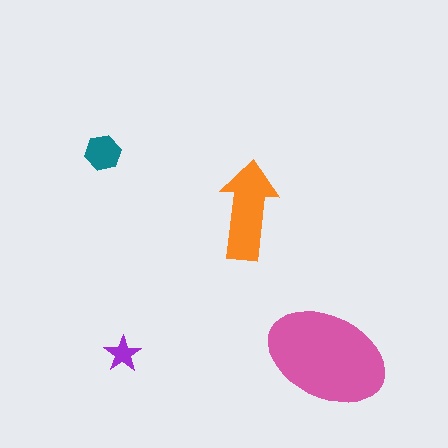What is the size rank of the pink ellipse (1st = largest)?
1st.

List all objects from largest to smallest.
The pink ellipse, the orange arrow, the teal hexagon, the purple star.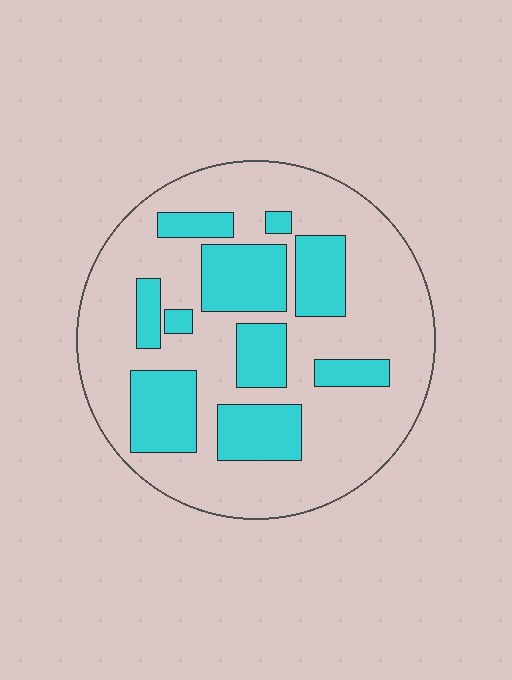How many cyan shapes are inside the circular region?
10.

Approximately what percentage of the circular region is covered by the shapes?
Approximately 30%.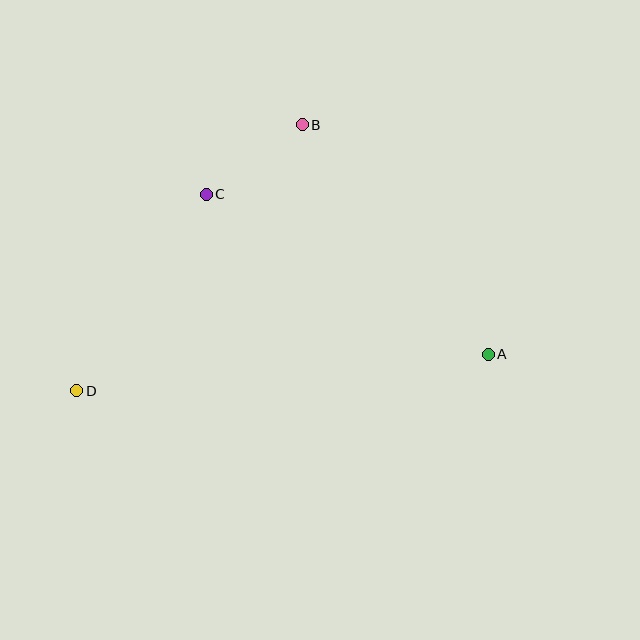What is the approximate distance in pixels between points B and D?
The distance between B and D is approximately 349 pixels.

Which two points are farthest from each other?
Points A and D are farthest from each other.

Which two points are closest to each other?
Points B and C are closest to each other.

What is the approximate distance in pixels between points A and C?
The distance between A and C is approximately 324 pixels.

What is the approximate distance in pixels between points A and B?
The distance between A and B is approximately 295 pixels.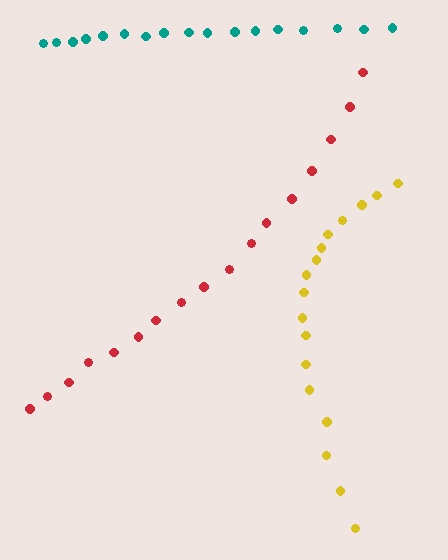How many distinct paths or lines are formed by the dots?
There are 3 distinct paths.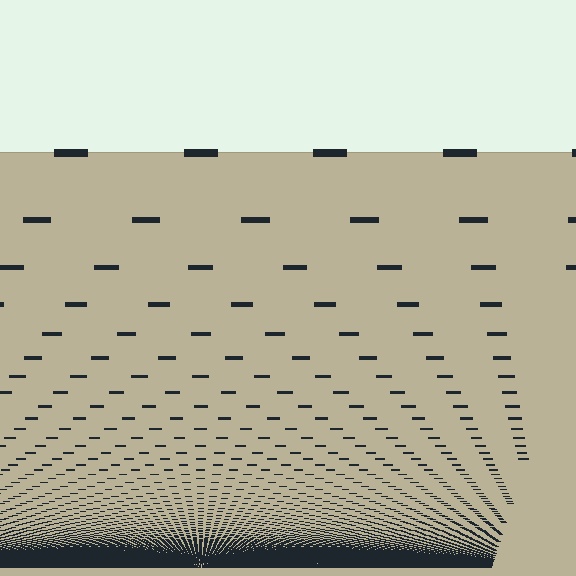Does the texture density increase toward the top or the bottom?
Density increases toward the bottom.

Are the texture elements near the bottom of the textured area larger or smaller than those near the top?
Smaller. The gradient is inverted — elements near the bottom are smaller and denser.